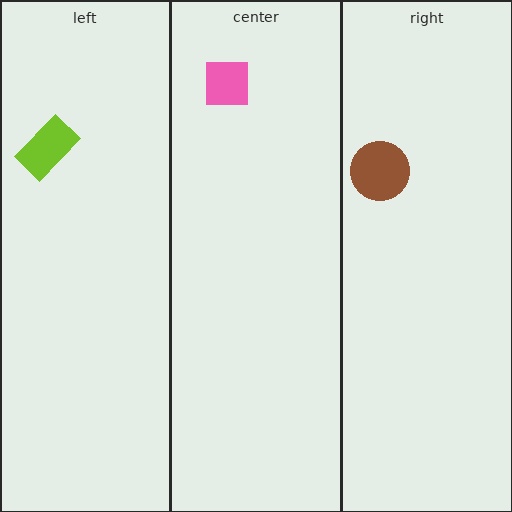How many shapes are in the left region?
1.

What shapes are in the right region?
The brown circle.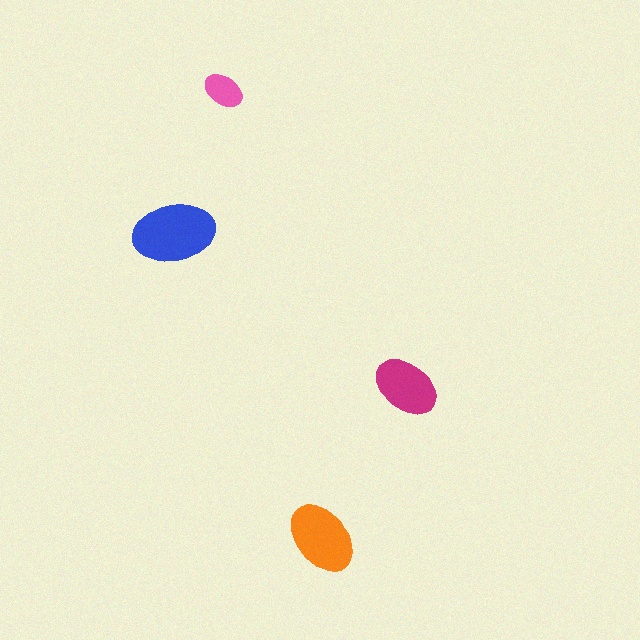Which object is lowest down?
The orange ellipse is bottommost.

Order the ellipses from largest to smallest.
the blue one, the orange one, the magenta one, the pink one.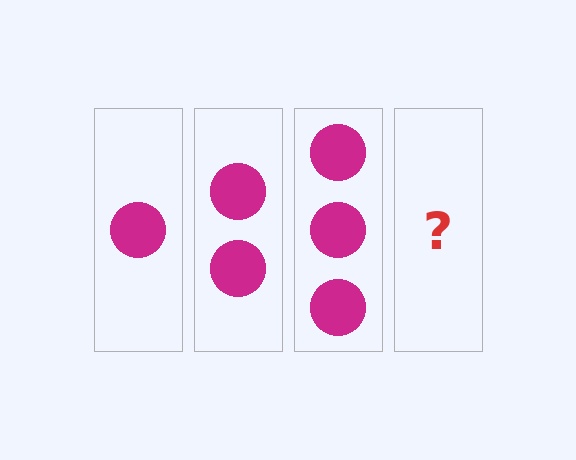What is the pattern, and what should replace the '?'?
The pattern is that each step adds one more circle. The '?' should be 4 circles.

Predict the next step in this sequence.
The next step is 4 circles.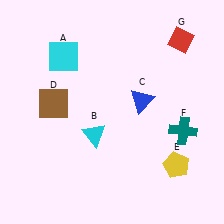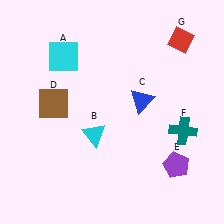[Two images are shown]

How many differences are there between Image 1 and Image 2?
There is 1 difference between the two images.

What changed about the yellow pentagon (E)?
In Image 1, E is yellow. In Image 2, it changed to purple.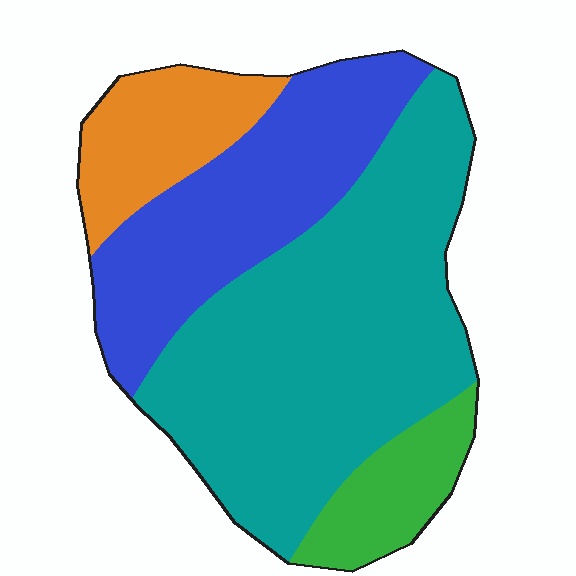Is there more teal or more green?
Teal.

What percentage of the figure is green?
Green covers 10% of the figure.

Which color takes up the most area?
Teal, at roughly 50%.